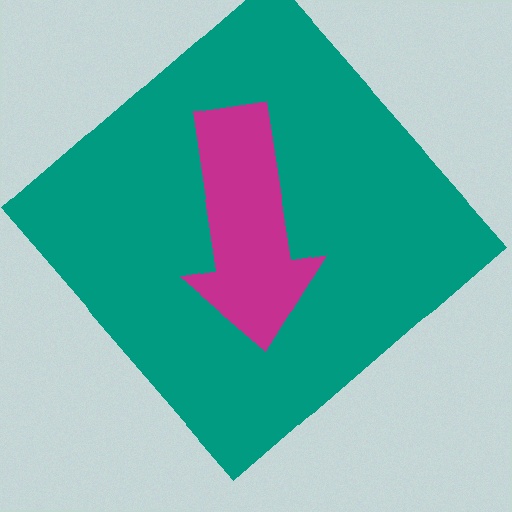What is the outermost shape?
The teal diamond.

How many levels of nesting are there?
2.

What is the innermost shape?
The magenta arrow.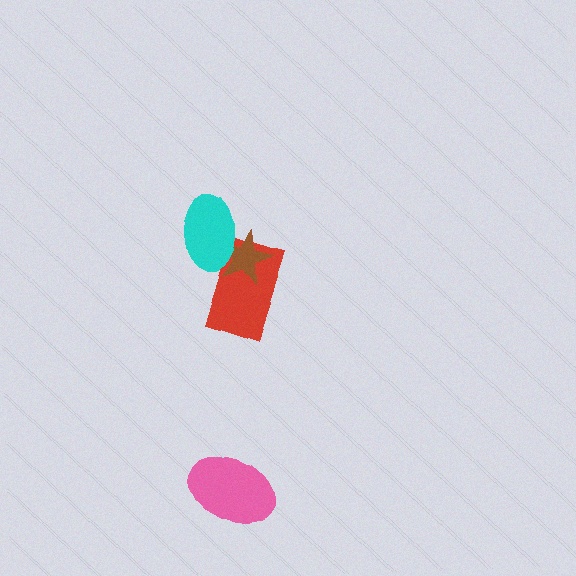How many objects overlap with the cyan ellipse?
2 objects overlap with the cyan ellipse.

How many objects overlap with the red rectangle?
2 objects overlap with the red rectangle.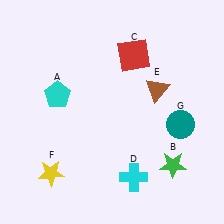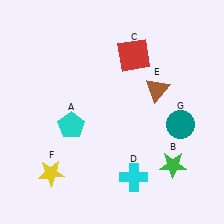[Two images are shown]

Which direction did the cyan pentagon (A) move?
The cyan pentagon (A) moved down.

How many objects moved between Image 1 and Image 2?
1 object moved between the two images.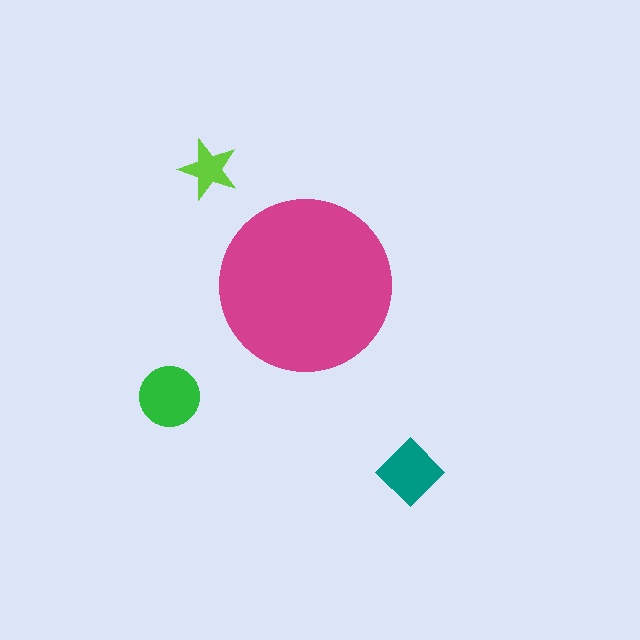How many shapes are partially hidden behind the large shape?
0 shapes are partially hidden.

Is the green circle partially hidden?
No, the green circle is fully visible.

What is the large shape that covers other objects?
A magenta circle.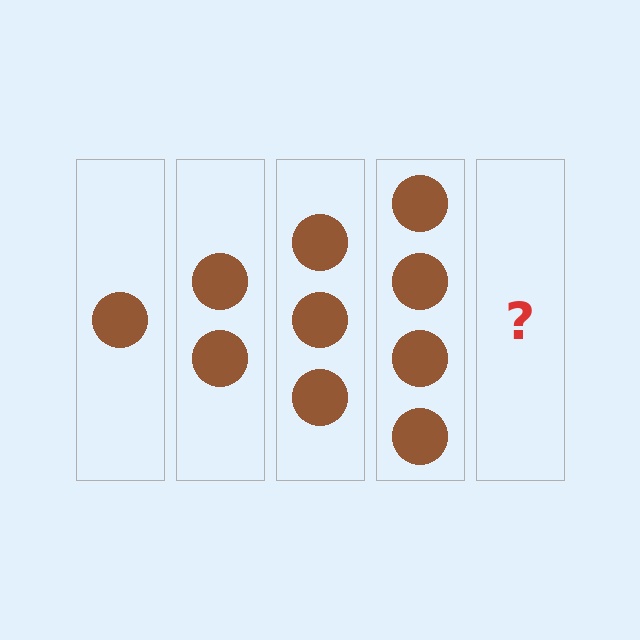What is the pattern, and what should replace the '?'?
The pattern is that each step adds one more circle. The '?' should be 5 circles.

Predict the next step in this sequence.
The next step is 5 circles.